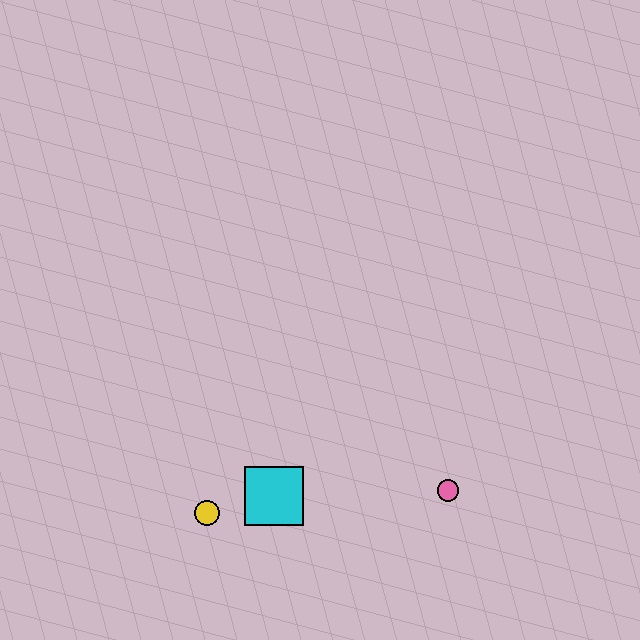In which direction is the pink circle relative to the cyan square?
The pink circle is to the right of the cyan square.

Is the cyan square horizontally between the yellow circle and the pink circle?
Yes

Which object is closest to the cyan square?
The yellow circle is closest to the cyan square.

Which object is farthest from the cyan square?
The pink circle is farthest from the cyan square.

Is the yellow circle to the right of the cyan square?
No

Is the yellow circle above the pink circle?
No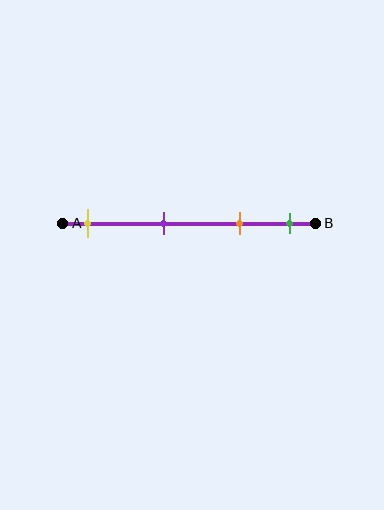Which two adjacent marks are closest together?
The orange and green marks are the closest adjacent pair.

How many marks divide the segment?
There are 4 marks dividing the segment.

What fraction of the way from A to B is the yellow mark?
The yellow mark is approximately 10% (0.1) of the way from A to B.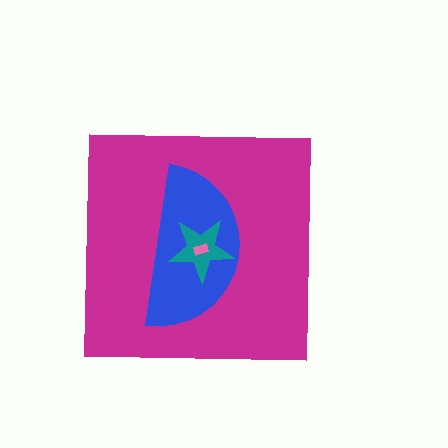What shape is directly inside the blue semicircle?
The teal star.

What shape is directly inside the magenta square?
The blue semicircle.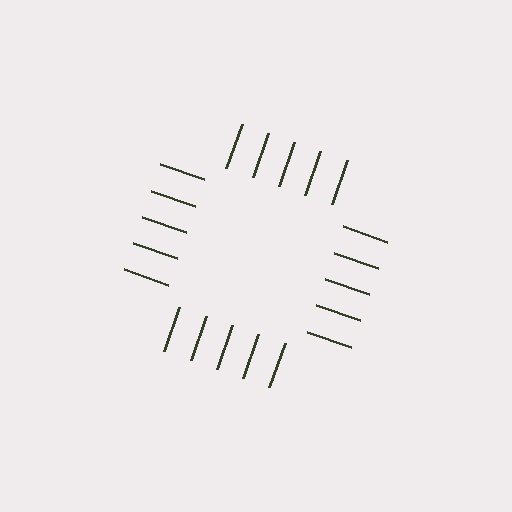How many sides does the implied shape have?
4 sides — the line-ends trace a square.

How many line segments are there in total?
20 — 5 along each of the 4 edges.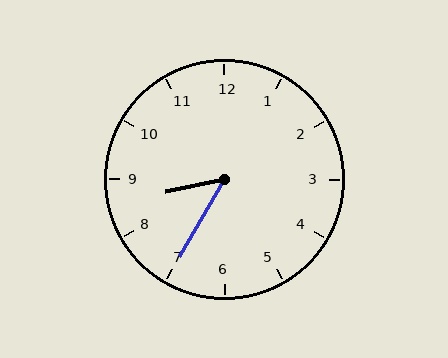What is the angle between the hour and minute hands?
Approximately 48 degrees.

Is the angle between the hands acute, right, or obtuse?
It is acute.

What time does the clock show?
8:35.